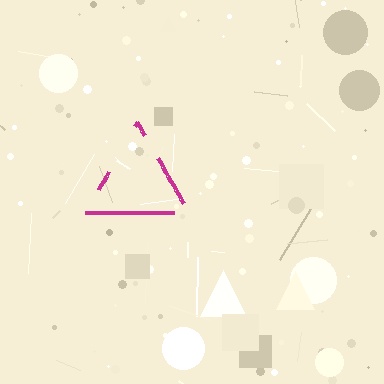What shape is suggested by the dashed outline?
The dashed outline suggests a triangle.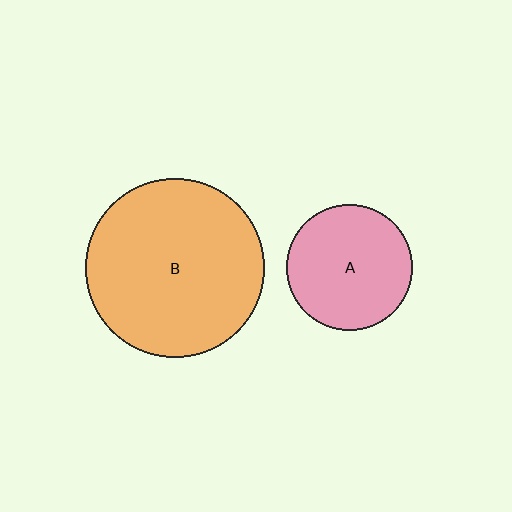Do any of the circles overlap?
No, none of the circles overlap.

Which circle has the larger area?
Circle B (orange).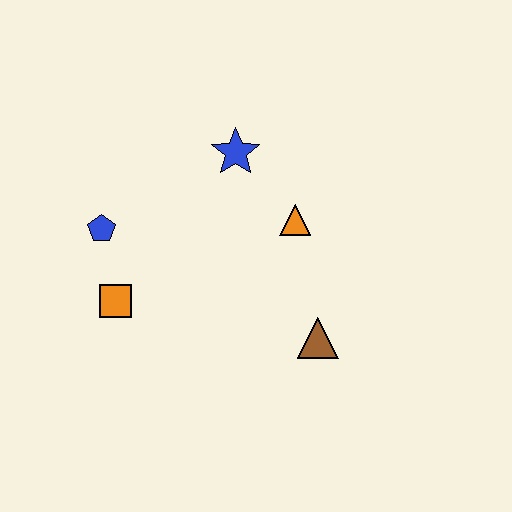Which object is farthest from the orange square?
The brown triangle is farthest from the orange square.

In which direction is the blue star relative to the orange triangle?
The blue star is above the orange triangle.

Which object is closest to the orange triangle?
The blue star is closest to the orange triangle.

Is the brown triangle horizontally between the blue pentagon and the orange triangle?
No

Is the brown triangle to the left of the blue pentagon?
No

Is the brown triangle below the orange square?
Yes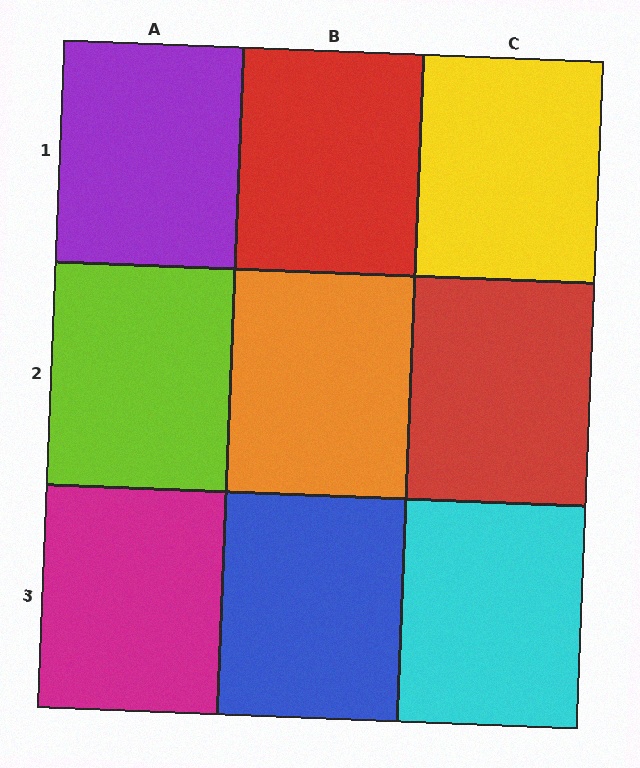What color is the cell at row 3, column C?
Cyan.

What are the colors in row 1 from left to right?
Purple, red, yellow.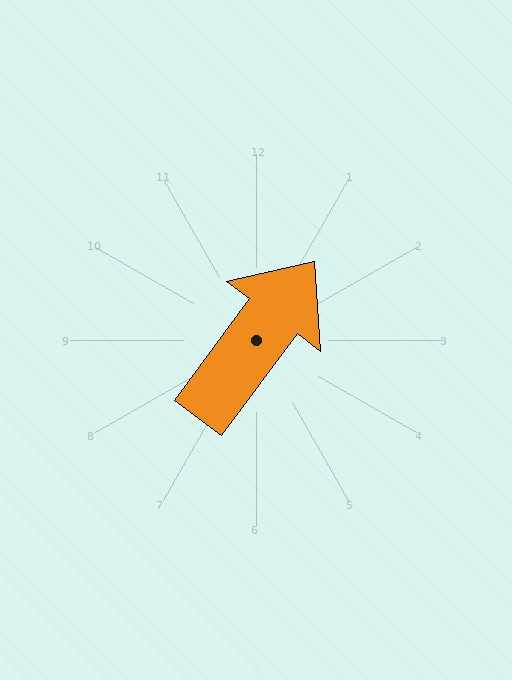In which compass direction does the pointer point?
Northeast.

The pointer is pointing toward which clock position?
Roughly 1 o'clock.